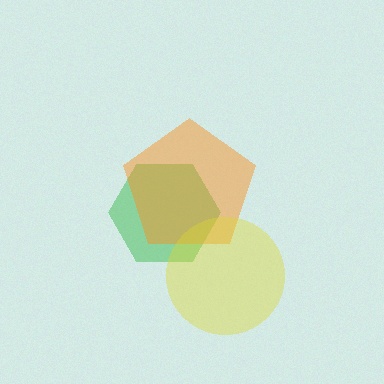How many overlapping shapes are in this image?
There are 3 overlapping shapes in the image.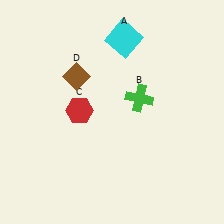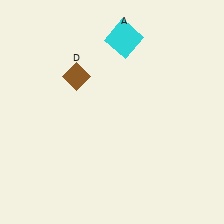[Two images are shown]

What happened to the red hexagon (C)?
The red hexagon (C) was removed in Image 2. It was in the top-left area of Image 1.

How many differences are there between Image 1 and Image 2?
There are 2 differences between the two images.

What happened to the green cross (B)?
The green cross (B) was removed in Image 2. It was in the top-right area of Image 1.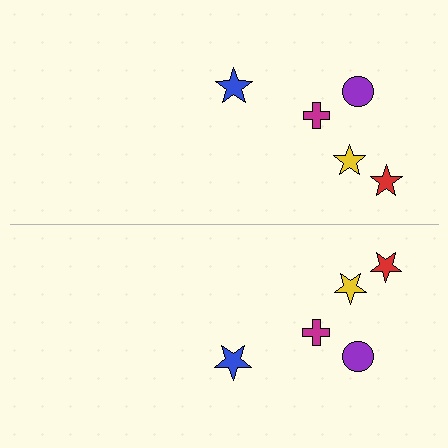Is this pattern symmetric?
Yes, this pattern has bilateral (reflection) symmetry.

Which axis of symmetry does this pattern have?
The pattern has a horizontal axis of symmetry running through the center of the image.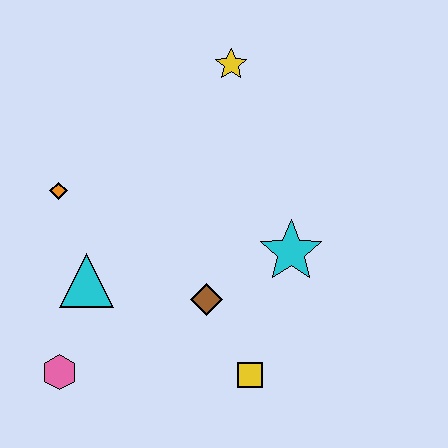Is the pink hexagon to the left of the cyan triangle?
Yes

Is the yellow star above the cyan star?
Yes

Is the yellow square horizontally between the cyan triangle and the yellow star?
No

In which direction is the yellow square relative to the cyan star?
The yellow square is below the cyan star.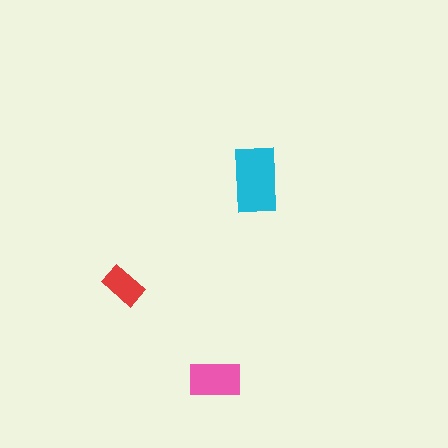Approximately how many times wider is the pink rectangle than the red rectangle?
About 1.5 times wider.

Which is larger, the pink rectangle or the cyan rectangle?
The cyan one.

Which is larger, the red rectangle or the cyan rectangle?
The cyan one.